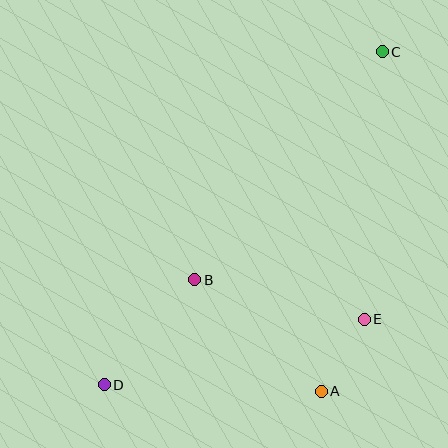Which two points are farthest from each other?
Points C and D are farthest from each other.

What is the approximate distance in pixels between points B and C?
The distance between B and C is approximately 295 pixels.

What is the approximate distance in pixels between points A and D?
The distance between A and D is approximately 217 pixels.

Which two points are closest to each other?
Points A and E are closest to each other.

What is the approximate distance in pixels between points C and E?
The distance between C and E is approximately 268 pixels.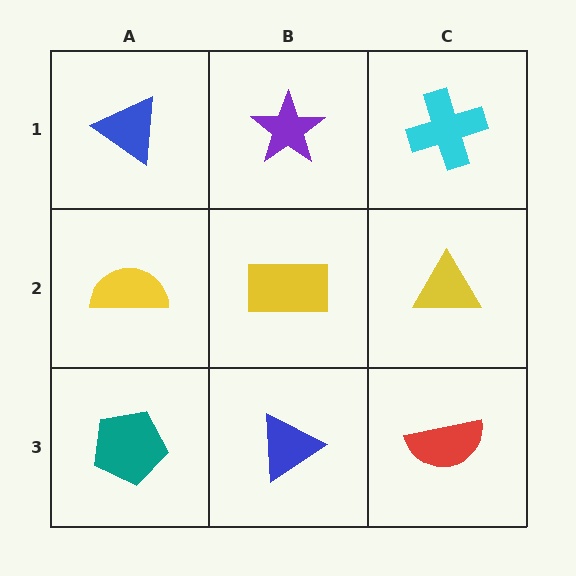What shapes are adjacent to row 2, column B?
A purple star (row 1, column B), a blue triangle (row 3, column B), a yellow semicircle (row 2, column A), a yellow triangle (row 2, column C).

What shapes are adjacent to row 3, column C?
A yellow triangle (row 2, column C), a blue triangle (row 3, column B).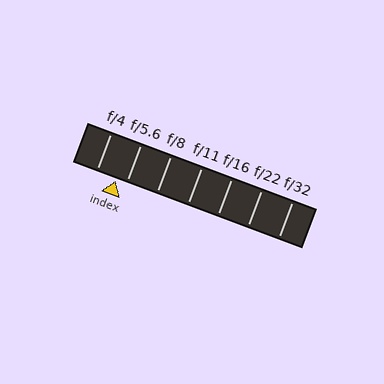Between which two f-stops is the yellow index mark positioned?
The index mark is between f/4 and f/5.6.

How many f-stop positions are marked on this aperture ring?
There are 7 f-stop positions marked.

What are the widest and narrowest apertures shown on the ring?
The widest aperture shown is f/4 and the narrowest is f/32.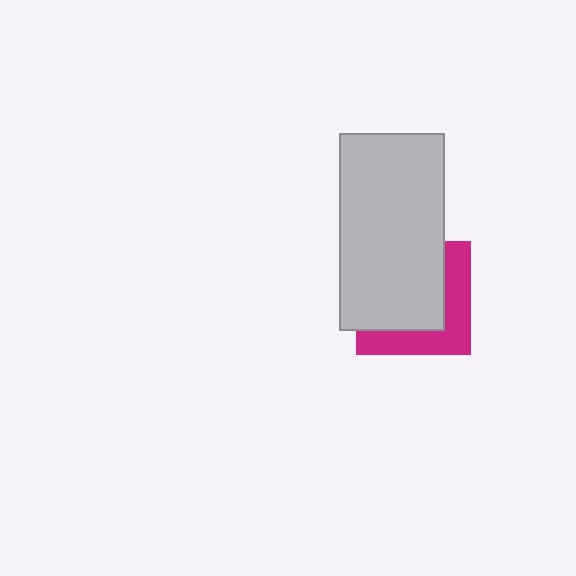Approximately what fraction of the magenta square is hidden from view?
Roughly 61% of the magenta square is hidden behind the light gray rectangle.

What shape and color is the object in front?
The object in front is a light gray rectangle.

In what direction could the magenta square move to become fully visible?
The magenta square could move toward the lower-right. That would shift it out from behind the light gray rectangle entirely.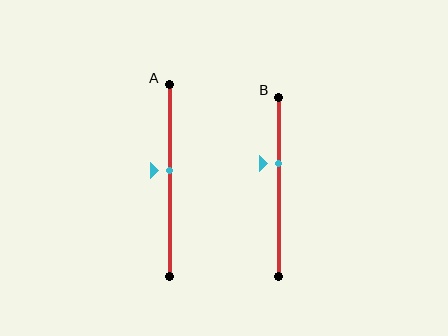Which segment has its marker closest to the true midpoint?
Segment A has its marker closest to the true midpoint.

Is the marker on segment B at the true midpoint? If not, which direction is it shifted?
No, the marker on segment B is shifted upward by about 13% of the segment length.